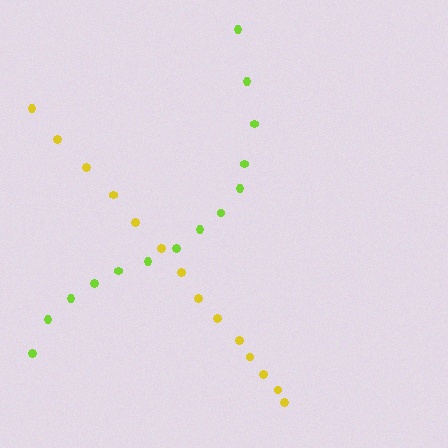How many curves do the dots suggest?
There are 2 distinct paths.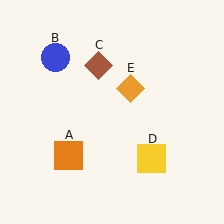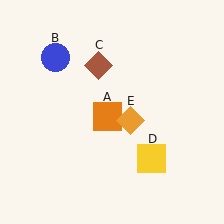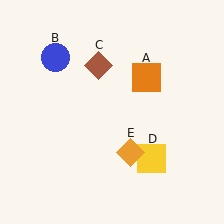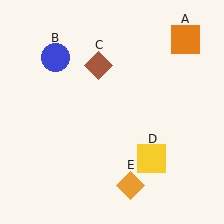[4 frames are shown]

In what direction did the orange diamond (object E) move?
The orange diamond (object E) moved down.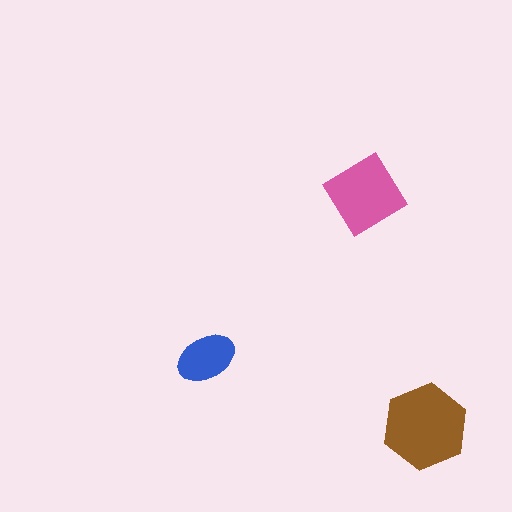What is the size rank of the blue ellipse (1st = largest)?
3rd.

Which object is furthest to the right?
The brown hexagon is rightmost.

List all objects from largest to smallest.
The brown hexagon, the pink diamond, the blue ellipse.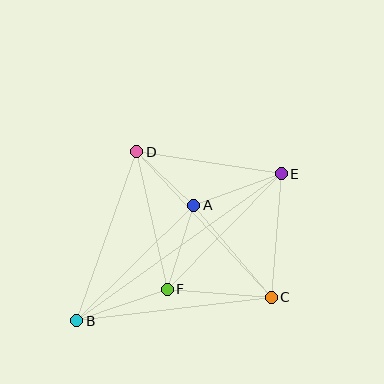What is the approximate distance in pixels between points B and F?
The distance between B and F is approximately 96 pixels.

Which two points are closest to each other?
Points A and D are closest to each other.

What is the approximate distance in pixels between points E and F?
The distance between E and F is approximately 162 pixels.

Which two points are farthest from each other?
Points B and E are farthest from each other.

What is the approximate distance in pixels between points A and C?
The distance between A and C is approximately 120 pixels.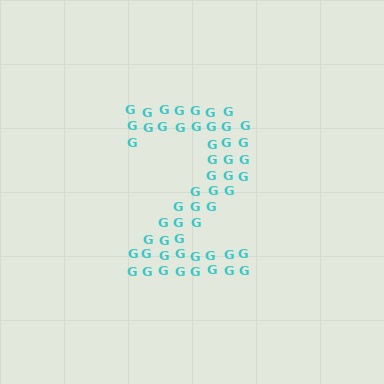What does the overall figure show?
The overall figure shows the digit 2.